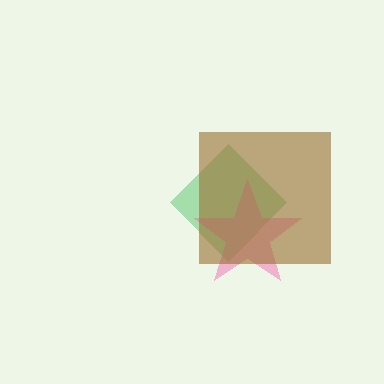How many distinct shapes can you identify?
There are 3 distinct shapes: a green diamond, a pink star, a brown square.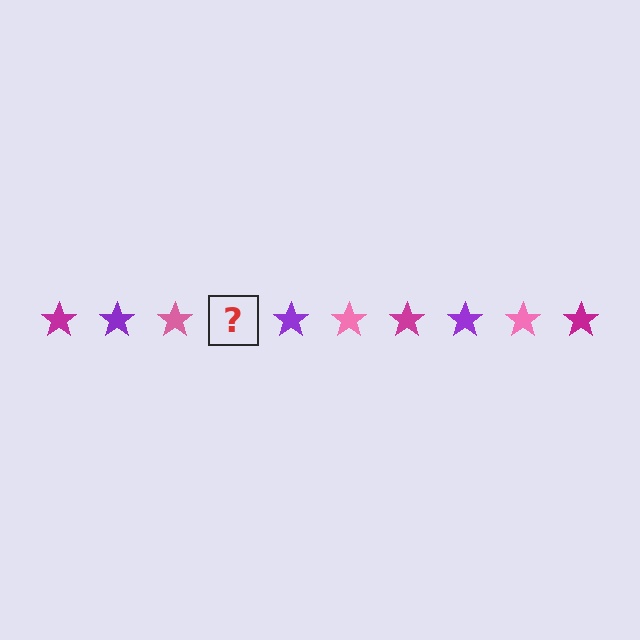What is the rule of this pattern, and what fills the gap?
The rule is that the pattern cycles through magenta, purple, pink stars. The gap should be filled with a magenta star.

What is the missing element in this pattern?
The missing element is a magenta star.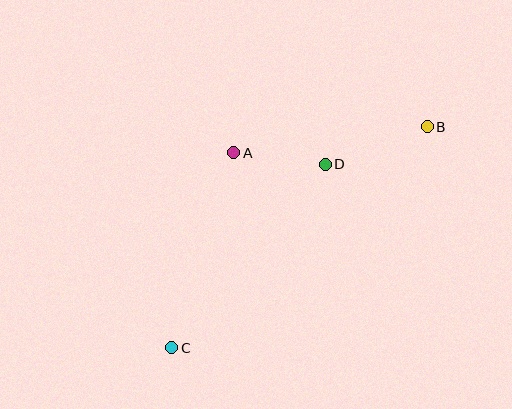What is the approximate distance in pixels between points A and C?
The distance between A and C is approximately 205 pixels.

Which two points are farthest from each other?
Points B and C are farthest from each other.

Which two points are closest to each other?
Points A and D are closest to each other.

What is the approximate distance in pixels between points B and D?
The distance between B and D is approximately 109 pixels.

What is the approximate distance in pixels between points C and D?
The distance between C and D is approximately 239 pixels.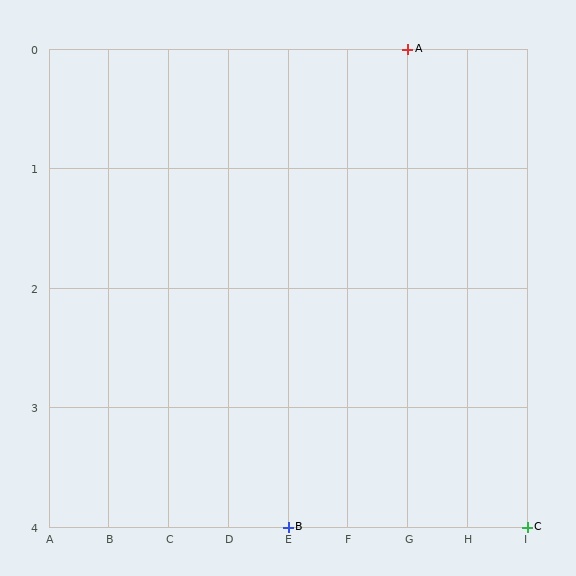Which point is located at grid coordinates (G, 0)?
Point A is at (G, 0).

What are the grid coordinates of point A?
Point A is at grid coordinates (G, 0).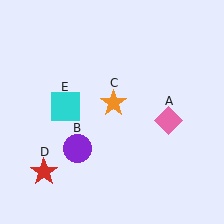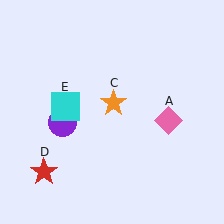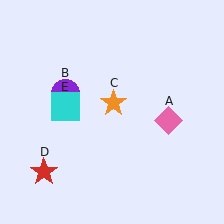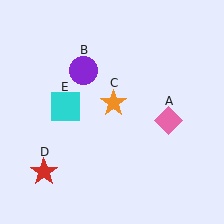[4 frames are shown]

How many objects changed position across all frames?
1 object changed position: purple circle (object B).